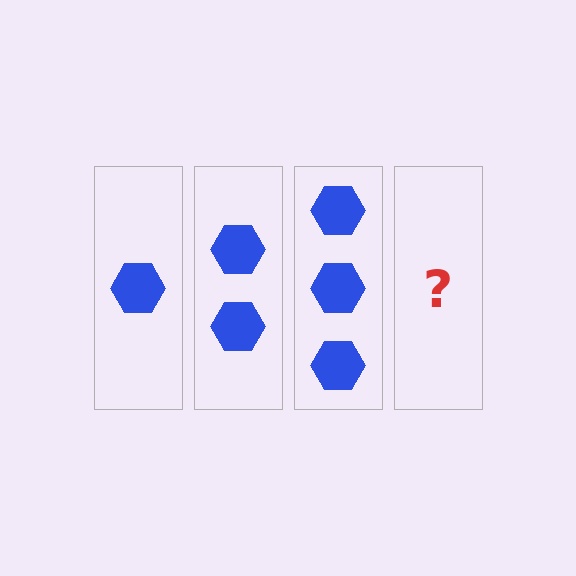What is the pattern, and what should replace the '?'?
The pattern is that each step adds one more hexagon. The '?' should be 4 hexagons.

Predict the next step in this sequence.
The next step is 4 hexagons.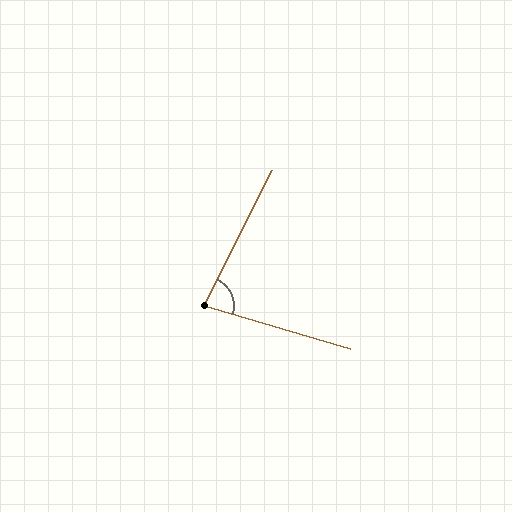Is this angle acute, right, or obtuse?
It is acute.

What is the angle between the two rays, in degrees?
Approximately 80 degrees.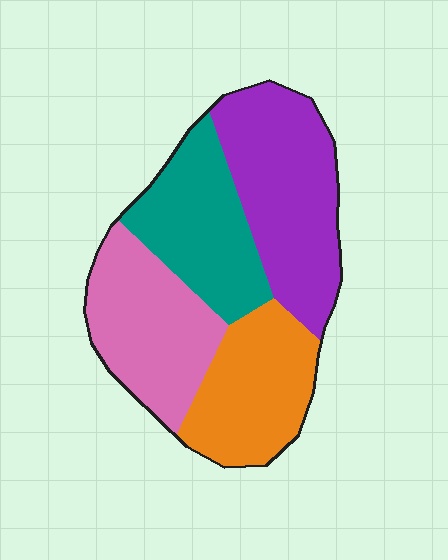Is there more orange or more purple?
Purple.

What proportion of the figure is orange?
Orange covers about 20% of the figure.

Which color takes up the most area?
Purple, at roughly 30%.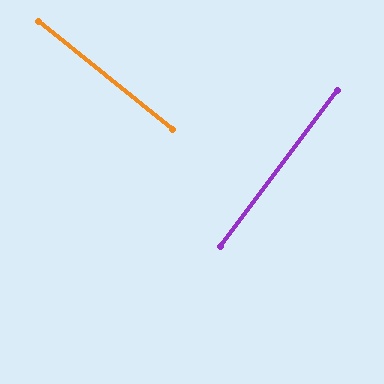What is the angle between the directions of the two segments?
Approximately 88 degrees.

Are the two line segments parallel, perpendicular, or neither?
Perpendicular — they meet at approximately 88°.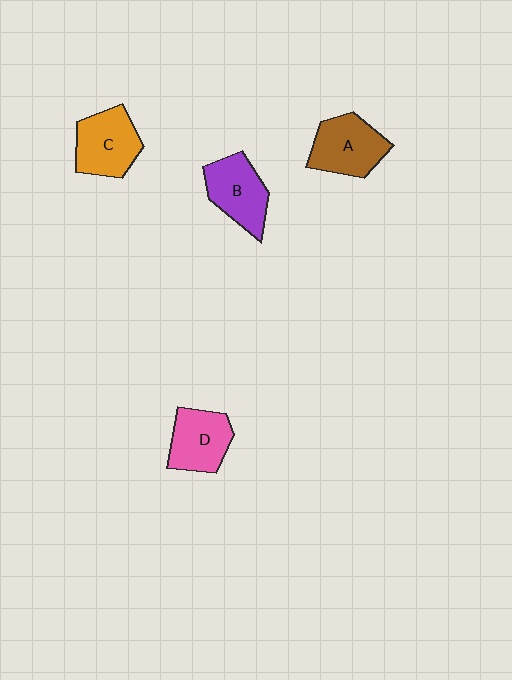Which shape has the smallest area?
Shape D (pink).